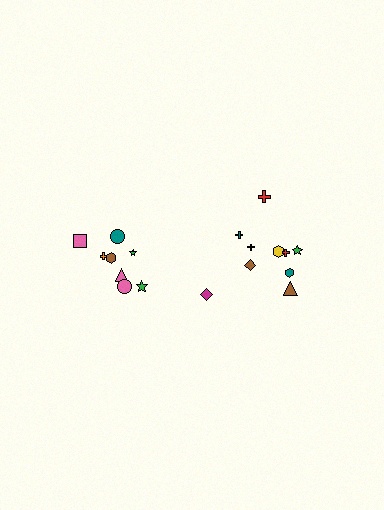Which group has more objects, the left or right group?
The right group.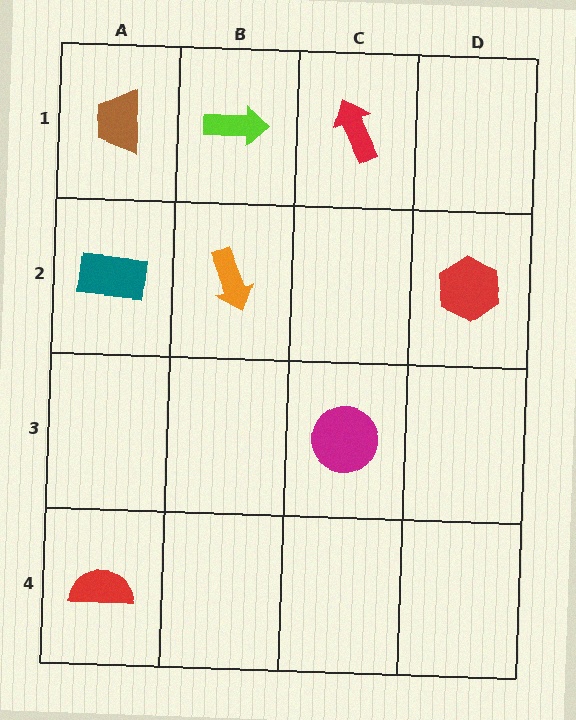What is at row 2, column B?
An orange arrow.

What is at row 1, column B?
A lime arrow.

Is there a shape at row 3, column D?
No, that cell is empty.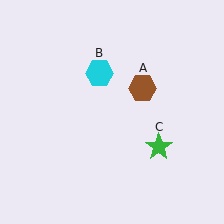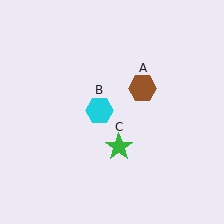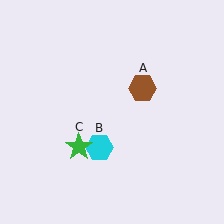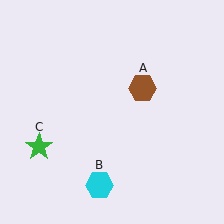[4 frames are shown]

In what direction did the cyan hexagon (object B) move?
The cyan hexagon (object B) moved down.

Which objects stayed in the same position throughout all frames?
Brown hexagon (object A) remained stationary.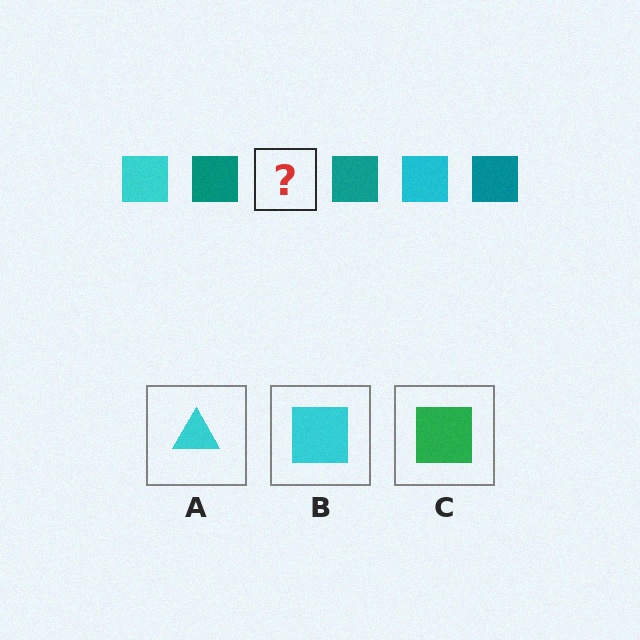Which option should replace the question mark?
Option B.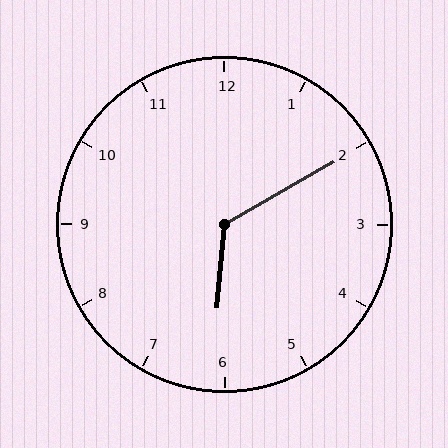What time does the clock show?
6:10.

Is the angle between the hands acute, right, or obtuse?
It is obtuse.